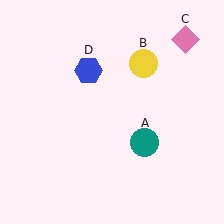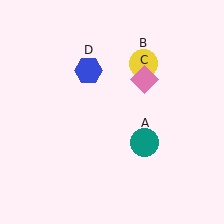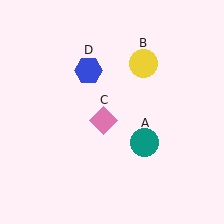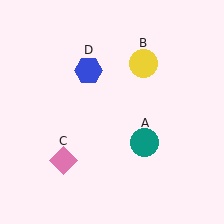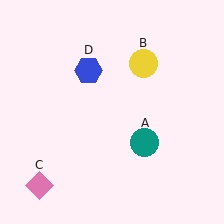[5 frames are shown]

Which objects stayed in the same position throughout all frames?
Teal circle (object A) and yellow circle (object B) and blue hexagon (object D) remained stationary.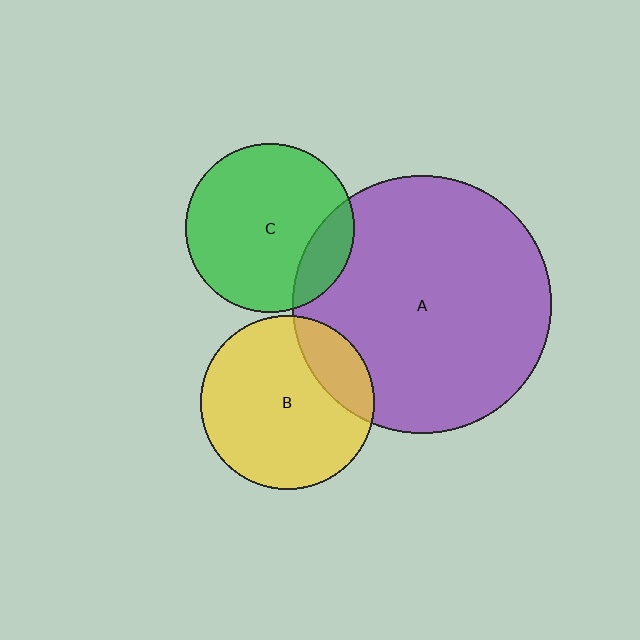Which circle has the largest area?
Circle A (purple).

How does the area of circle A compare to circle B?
Approximately 2.2 times.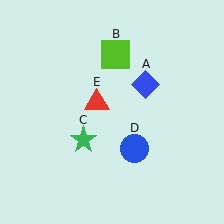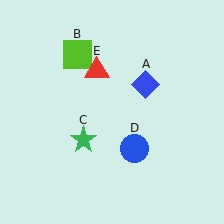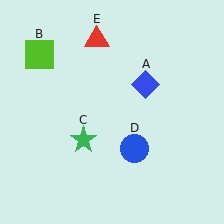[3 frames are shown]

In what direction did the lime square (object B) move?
The lime square (object B) moved left.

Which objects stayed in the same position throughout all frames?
Blue diamond (object A) and green star (object C) and blue circle (object D) remained stationary.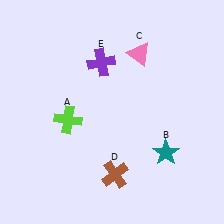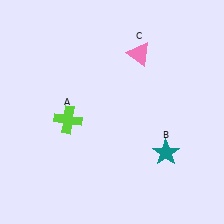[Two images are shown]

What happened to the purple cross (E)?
The purple cross (E) was removed in Image 2. It was in the top-left area of Image 1.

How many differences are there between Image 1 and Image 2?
There are 2 differences between the two images.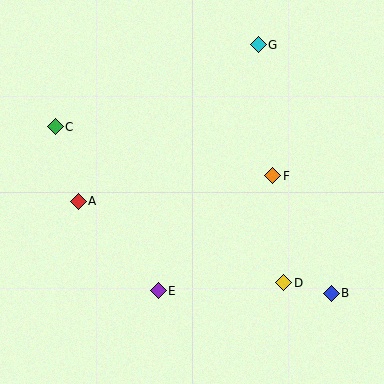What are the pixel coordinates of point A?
Point A is at (78, 201).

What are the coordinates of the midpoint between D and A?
The midpoint between D and A is at (181, 242).